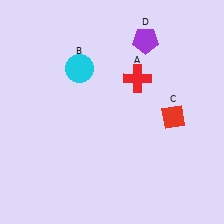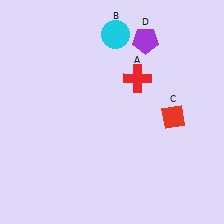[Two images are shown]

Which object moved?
The cyan circle (B) moved right.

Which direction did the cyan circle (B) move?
The cyan circle (B) moved right.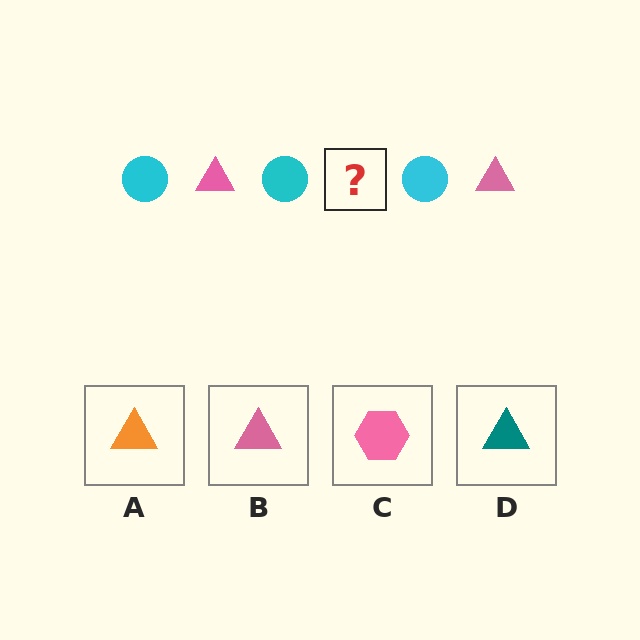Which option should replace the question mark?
Option B.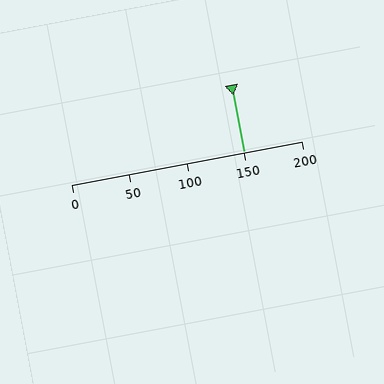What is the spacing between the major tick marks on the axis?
The major ticks are spaced 50 apart.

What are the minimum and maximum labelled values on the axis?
The axis runs from 0 to 200.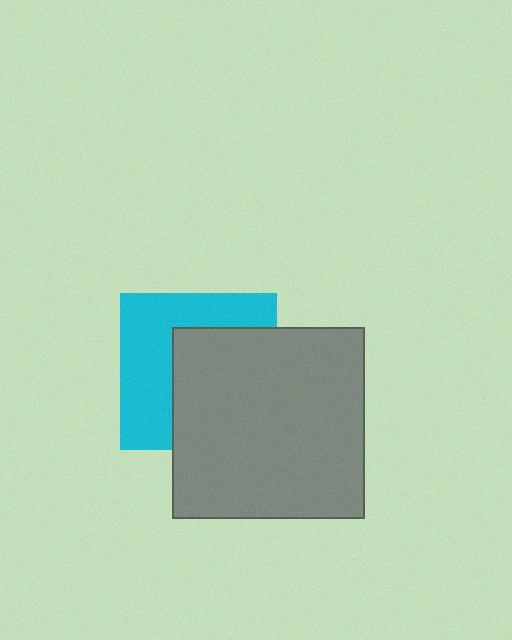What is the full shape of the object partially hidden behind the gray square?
The partially hidden object is a cyan square.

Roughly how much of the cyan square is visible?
About half of it is visible (roughly 48%).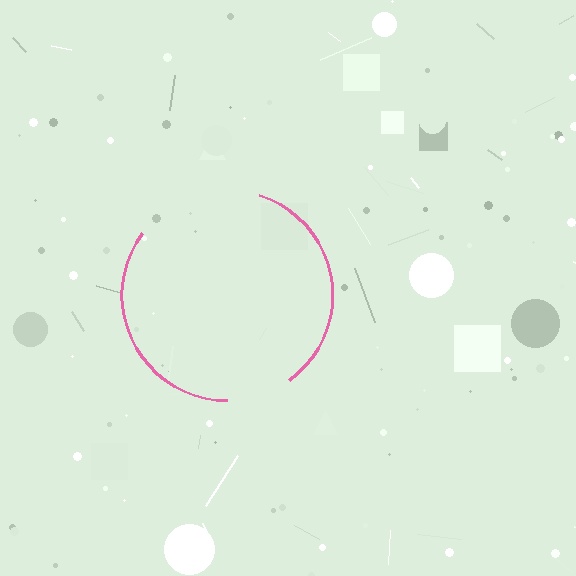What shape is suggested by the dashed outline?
The dashed outline suggests a circle.